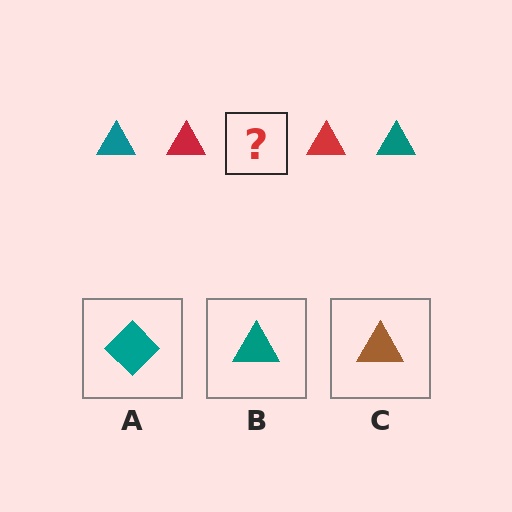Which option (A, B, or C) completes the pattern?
B.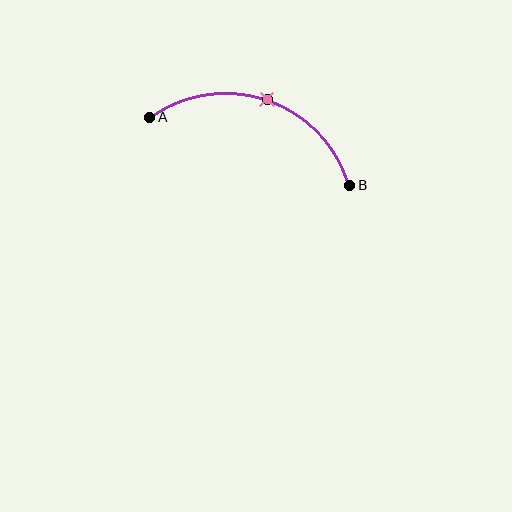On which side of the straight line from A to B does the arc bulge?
The arc bulges above the straight line connecting A and B.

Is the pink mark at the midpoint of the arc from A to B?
Yes. The pink mark lies on the arc at equal arc-length from both A and B — it is the arc midpoint.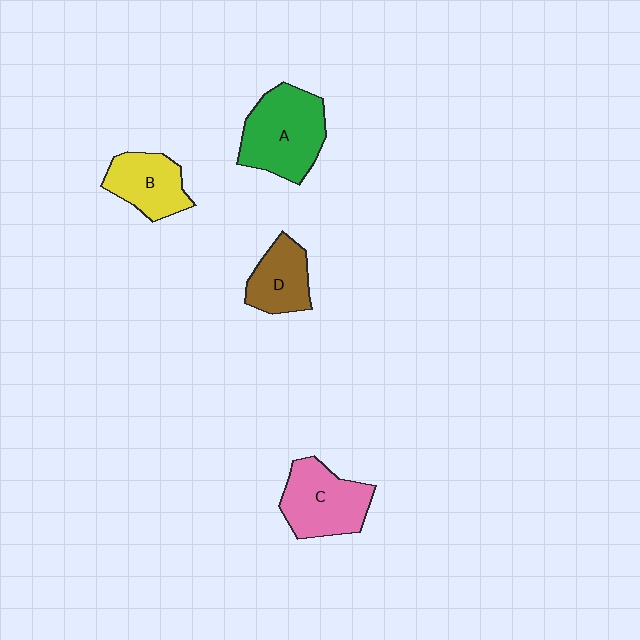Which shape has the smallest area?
Shape D (brown).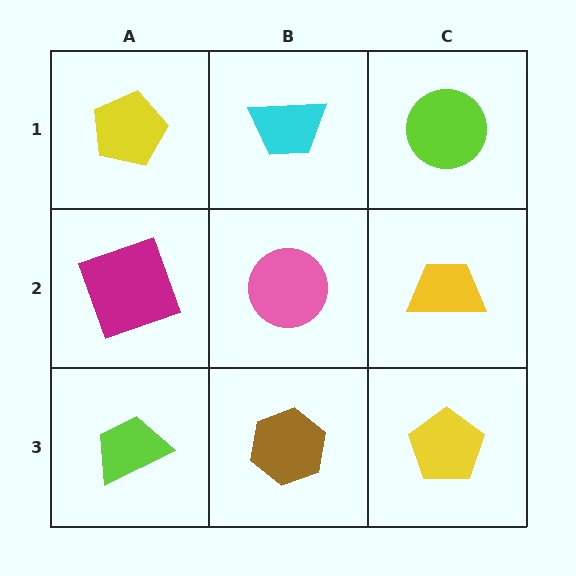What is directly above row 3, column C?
A yellow trapezoid.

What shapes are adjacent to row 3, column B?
A pink circle (row 2, column B), a lime trapezoid (row 3, column A), a yellow pentagon (row 3, column C).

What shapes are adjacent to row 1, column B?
A pink circle (row 2, column B), a yellow pentagon (row 1, column A), a lime circle (row 1, column C).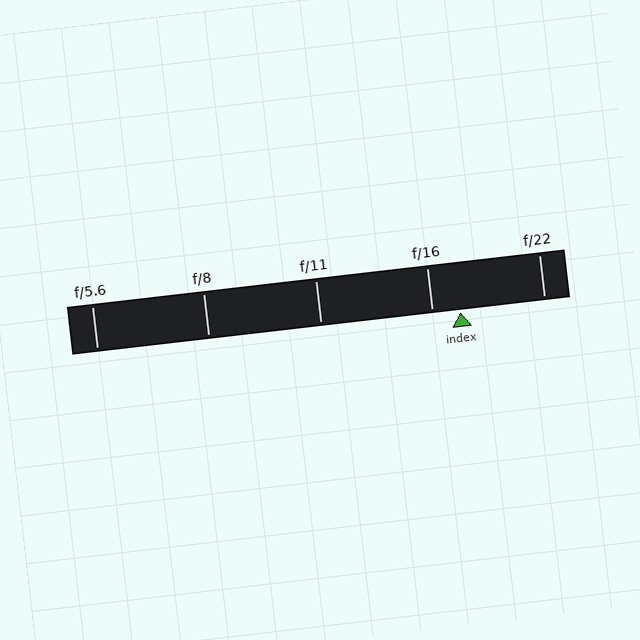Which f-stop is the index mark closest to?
The index mark is closest to f/16.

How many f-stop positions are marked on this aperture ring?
There are 5 f-stop positions marked.